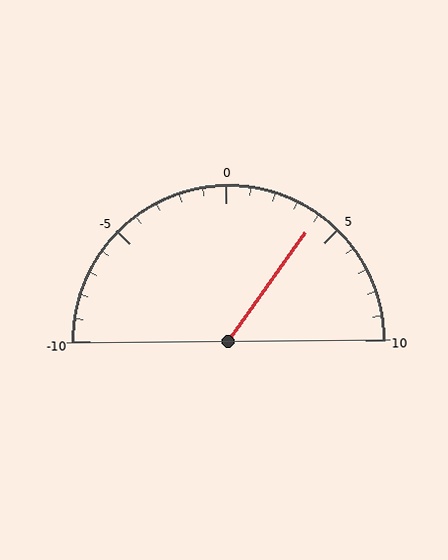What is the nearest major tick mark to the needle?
The nearest major tick mark is 5.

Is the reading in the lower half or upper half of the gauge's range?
The reading is in the upper half of the range (-10 to 10).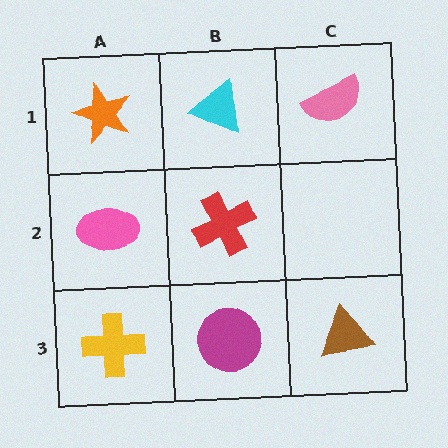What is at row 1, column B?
A cyan triangle.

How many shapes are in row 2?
2 shapes.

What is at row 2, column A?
A pink ellipse.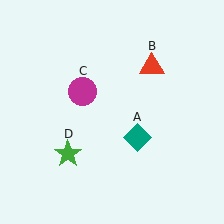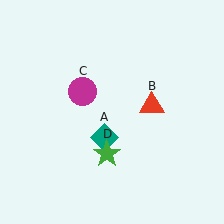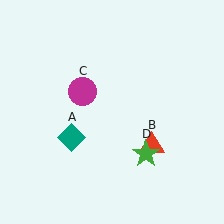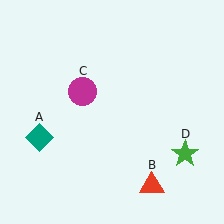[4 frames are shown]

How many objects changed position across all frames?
3 objects changed position: teal diamond (object A), red triangle (object B), green star (object D).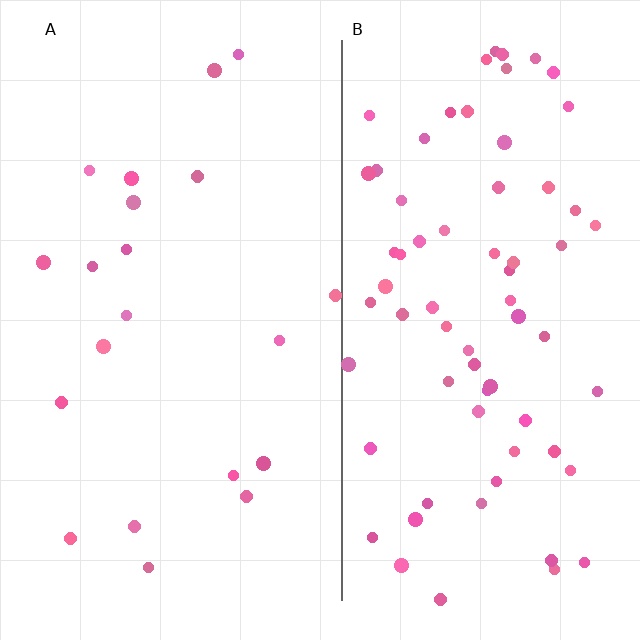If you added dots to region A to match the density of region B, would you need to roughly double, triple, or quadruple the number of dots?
Approximately triple.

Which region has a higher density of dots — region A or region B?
B (the right).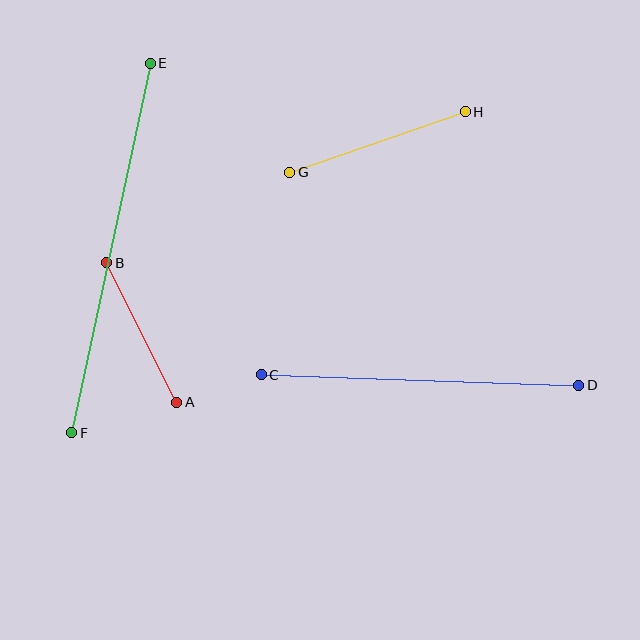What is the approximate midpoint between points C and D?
The midpoint is at approximately (420, 380) pixels.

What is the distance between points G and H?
The distance is approximately 186 pixels.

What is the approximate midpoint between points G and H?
The midpoint is at approximately (377, 142) pixels.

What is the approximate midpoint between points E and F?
The midpoint is at approximately (111, 248) pixels.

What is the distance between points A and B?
The distance is approximately 156 pixels.